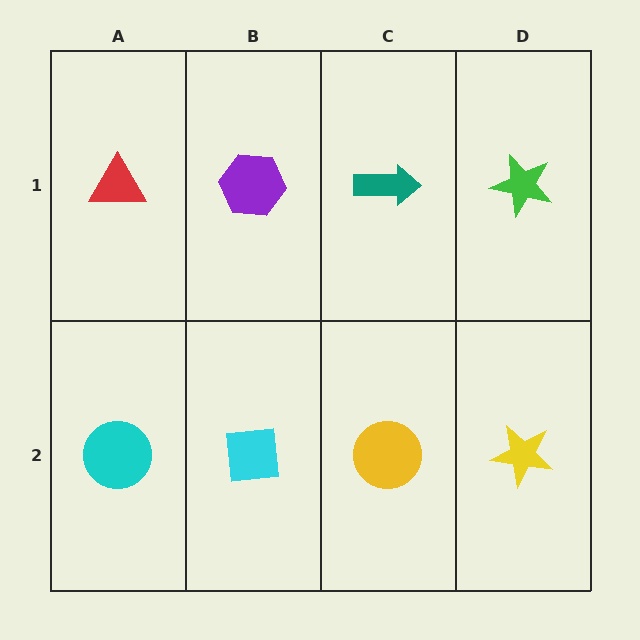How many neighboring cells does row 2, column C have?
3.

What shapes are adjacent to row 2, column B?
A purple hexagon (row 1, column B), a cyan circle (row 2, column A), a yellow circle (row 2, column C).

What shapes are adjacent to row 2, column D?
A green star (row 1, column D), a yellow circle (row 2, column C).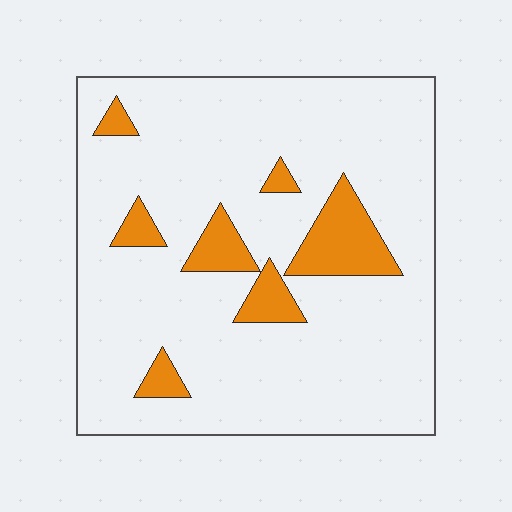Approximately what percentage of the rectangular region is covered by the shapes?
Approximately 15%.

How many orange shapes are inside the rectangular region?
7.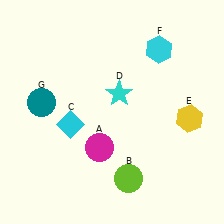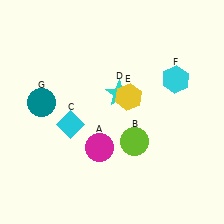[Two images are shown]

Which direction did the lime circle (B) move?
The lime circle (B) moved up.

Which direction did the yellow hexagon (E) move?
The yellow hexagon (E) moved left.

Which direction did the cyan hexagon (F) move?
The cyan hexagon (F) moved down.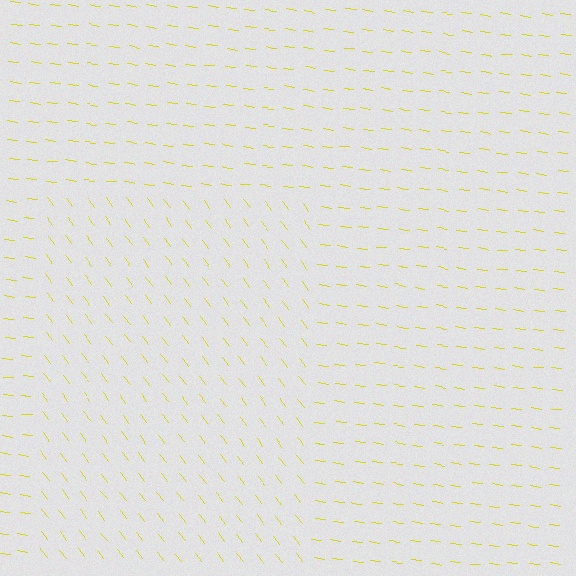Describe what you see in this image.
The image is filled with small yellow line segments. A rectangle region in the image has lines oriented differently from the surrounding lines, creating a visible texture boundary.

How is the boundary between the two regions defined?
The boundary is defined purely by a change in line orientation (approximately 45 degrees difference). All lines are the same color and thickness.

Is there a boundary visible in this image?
Yes, there is a texture boundary formed by a change in line orientation.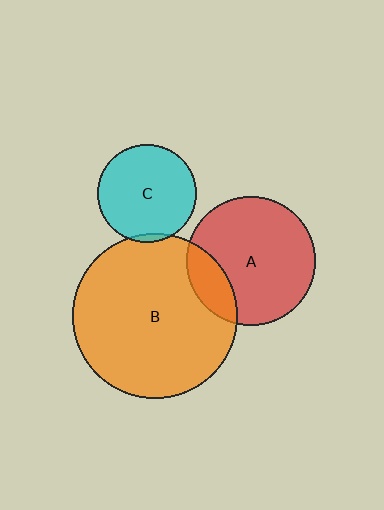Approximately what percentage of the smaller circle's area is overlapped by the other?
Approximately 20%.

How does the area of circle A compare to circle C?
Approximately 1.7 times.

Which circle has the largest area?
Circle B (orange).